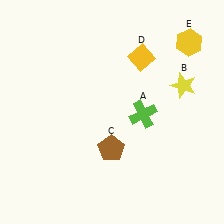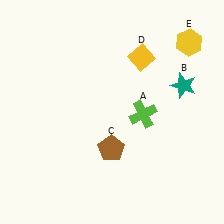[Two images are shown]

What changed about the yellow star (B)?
In Image 1, B is yellow. In Image 2, it changed to teal.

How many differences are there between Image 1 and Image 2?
There is 1 difference between the two images.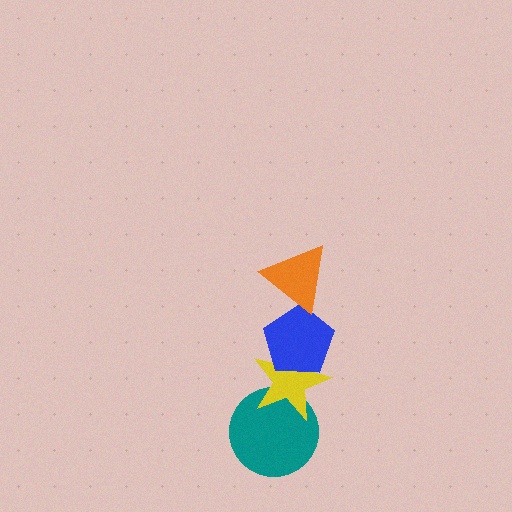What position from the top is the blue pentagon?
The blue pentagon is 2nd from the top.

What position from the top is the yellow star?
The yellow star is 3rd from the top.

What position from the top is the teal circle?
The teal circle is 4th from the top.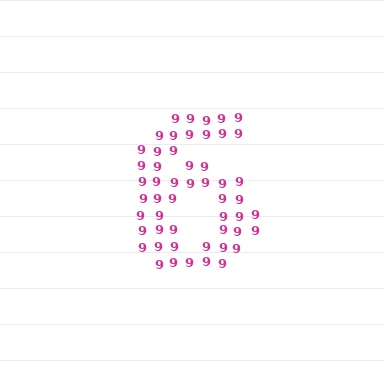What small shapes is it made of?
It is made of small digit 9's.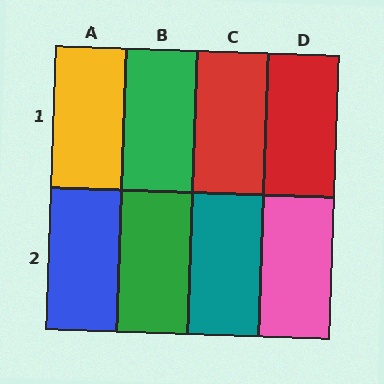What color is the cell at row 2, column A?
Blue.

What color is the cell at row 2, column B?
Green.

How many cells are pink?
1 cell is pink.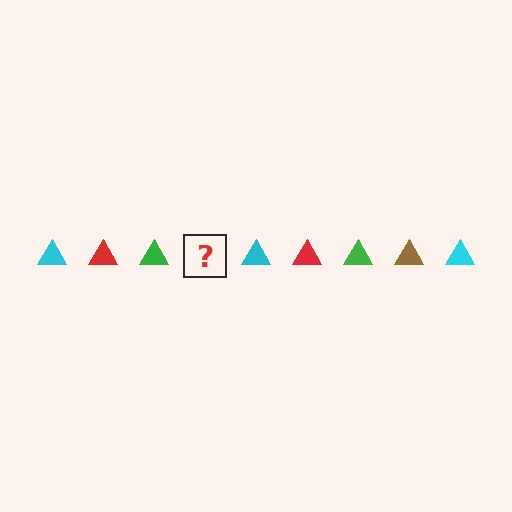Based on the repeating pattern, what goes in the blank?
The blank should be a brown triangle.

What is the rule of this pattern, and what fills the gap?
The rule is that the pattern cycles through cyan, red, green, brown triangles. The gap should be filled with a brown triangle.